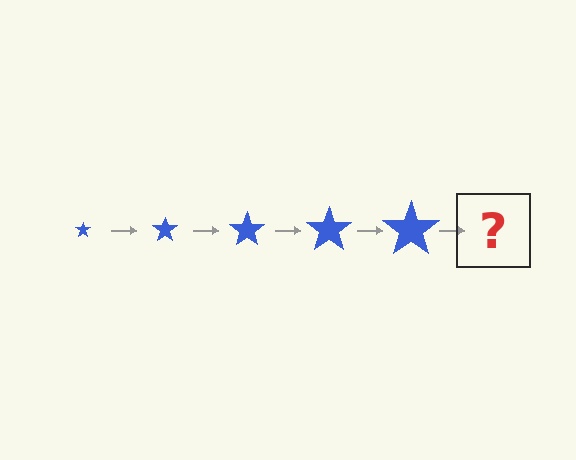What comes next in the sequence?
The next element should be a blue star, larger than the previous one.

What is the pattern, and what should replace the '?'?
The pattern is that the star gets progressively larger each step. The '?' should be a blue star, larger than the previous one.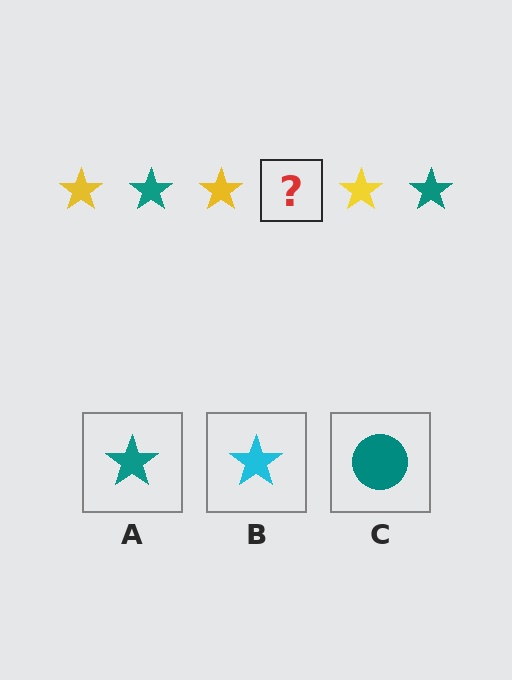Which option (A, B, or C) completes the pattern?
A.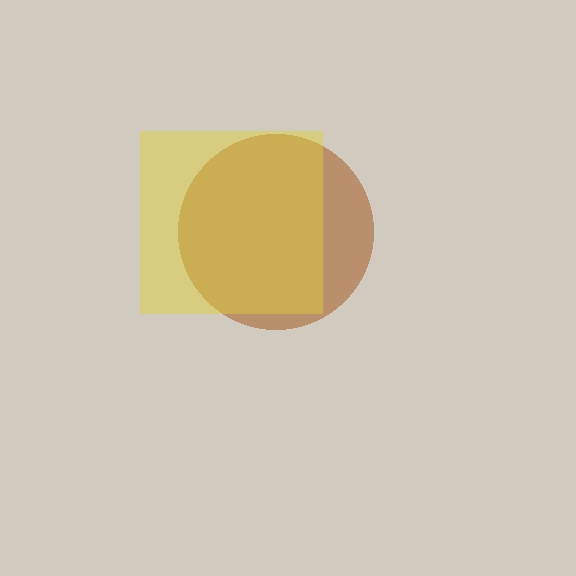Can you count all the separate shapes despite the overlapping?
Yes, there are 2 separate shapes.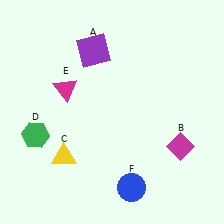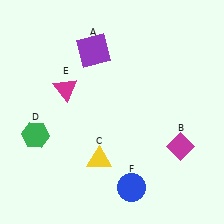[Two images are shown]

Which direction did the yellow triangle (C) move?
The yellow triangle (C) moved right.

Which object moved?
The yellow triangle (C) moved right.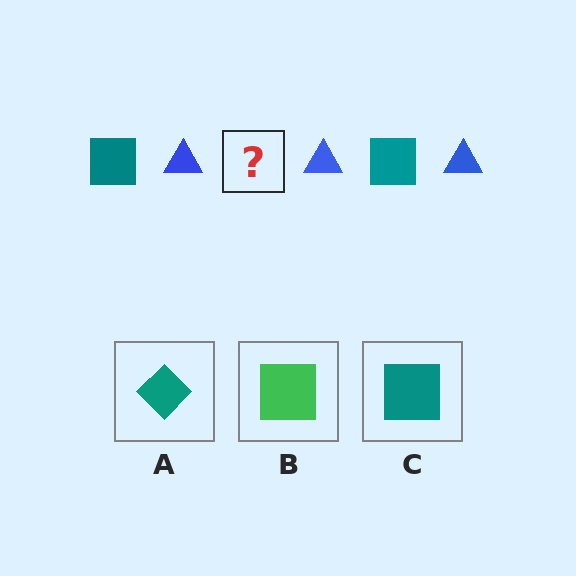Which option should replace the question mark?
Option C.